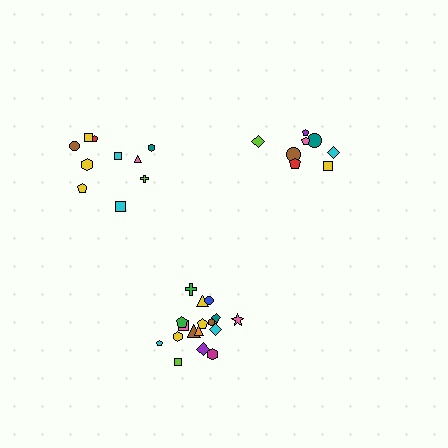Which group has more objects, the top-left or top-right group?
The top-left group.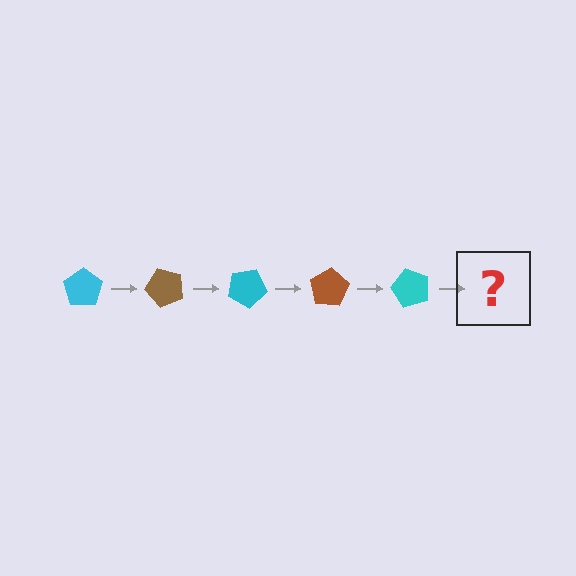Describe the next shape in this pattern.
It should be a brown pentagon, rotated 250 degrees from the start.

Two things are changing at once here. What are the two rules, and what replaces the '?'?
The two rules are that it rotates 50 degrees each step and the color cycles through cyan and brown. The '?' should be a brown pentagon, rotated 250 degrees from the start.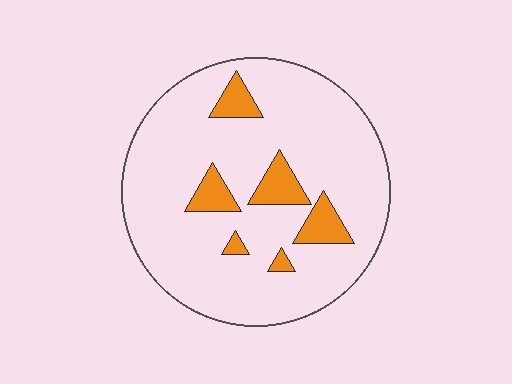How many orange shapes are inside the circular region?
6.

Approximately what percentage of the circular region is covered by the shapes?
Approximately 15%.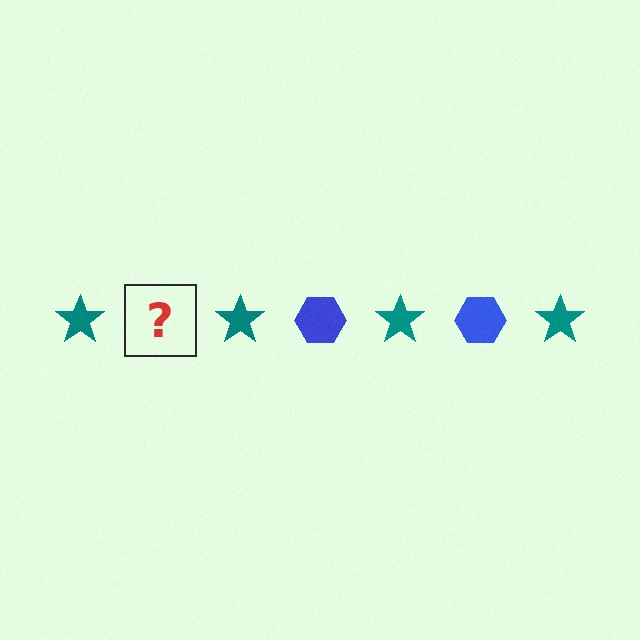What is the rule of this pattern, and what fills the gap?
The rule is that the pattern alternates between teal star and blue hexagon. The gap should be filled with a blue hexagon.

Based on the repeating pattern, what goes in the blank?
The blank should be a blue hexagon.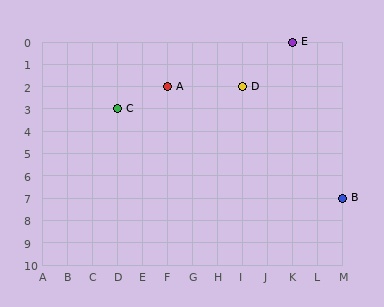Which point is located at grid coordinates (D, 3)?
Point C is at (D, 3).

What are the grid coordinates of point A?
Point A is at grid coordinates (F, 2).